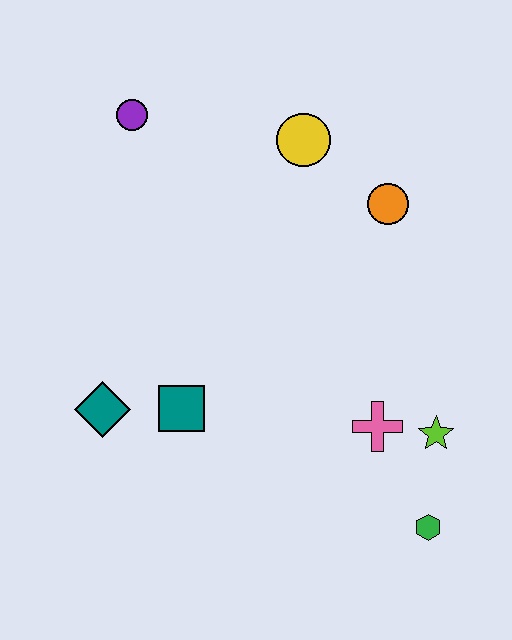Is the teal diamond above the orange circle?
No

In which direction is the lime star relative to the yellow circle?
The lime star is below the yellow circle.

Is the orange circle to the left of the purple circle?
No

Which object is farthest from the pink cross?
The purple circle is farthest from the pink cross.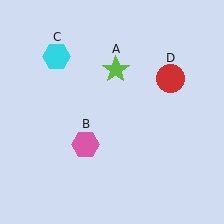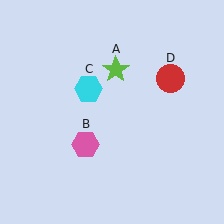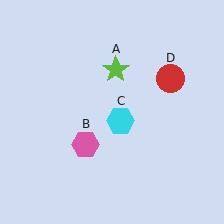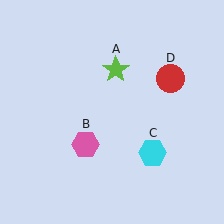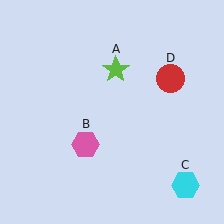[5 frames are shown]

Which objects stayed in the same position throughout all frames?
Lime star (object A) and pink hexagon (object B) and red circle (object D) remained stationary.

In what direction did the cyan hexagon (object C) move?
The cyan hexagon (object C) moved down and to the right.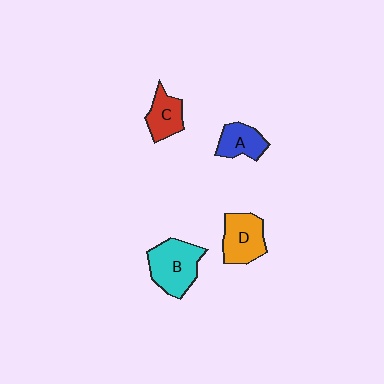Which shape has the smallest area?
Shape A (blue).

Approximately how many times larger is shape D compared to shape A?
Approximately 1.4 times.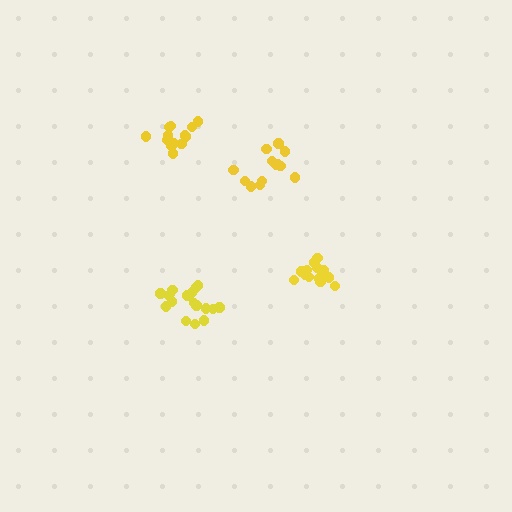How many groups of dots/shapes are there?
There are 4 groups.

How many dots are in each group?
Group 1: 13 dots, Group 2: 13 dots, Group 3: 18 dots, Group 4: 13 dots (57 total).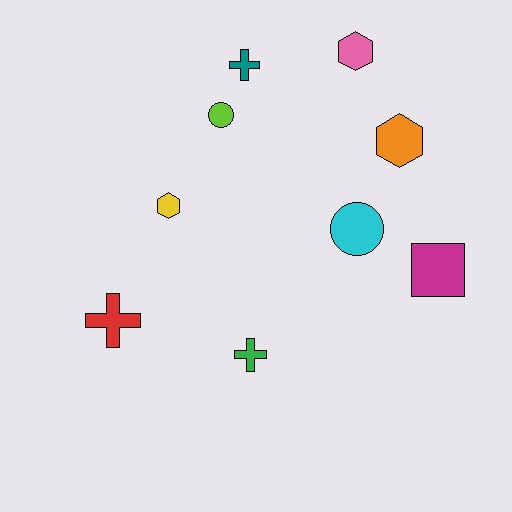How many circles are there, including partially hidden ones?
There are 2 circles.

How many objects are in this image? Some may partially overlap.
There are 9 objects.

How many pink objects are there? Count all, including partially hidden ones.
There is 1 pink object.